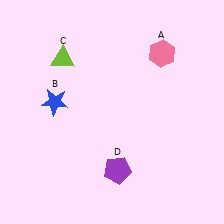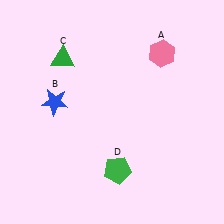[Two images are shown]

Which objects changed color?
C changed from lime to green. D changed from purple to green.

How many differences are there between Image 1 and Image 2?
There are 2 differences between the two images.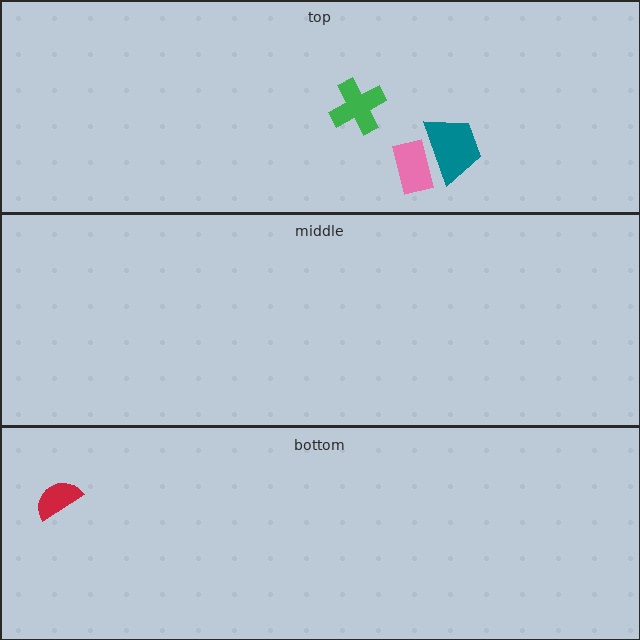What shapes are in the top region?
The pink rectangle, the green cross, the teal trapezoid.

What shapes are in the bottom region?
The red semicircle.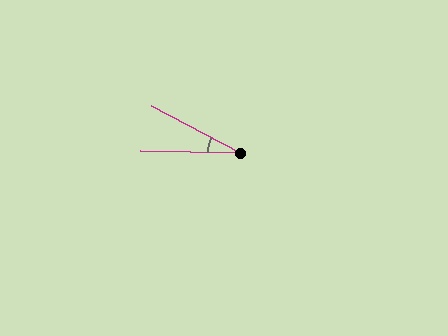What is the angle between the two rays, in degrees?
Approximately 27 degrees.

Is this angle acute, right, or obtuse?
It is acute.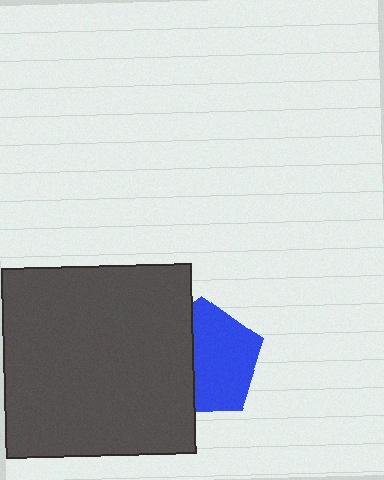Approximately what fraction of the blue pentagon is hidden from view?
Roughly 40% of the blue pentagon is hidden behind the dark gray square.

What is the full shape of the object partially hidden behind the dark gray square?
The partially hidden object is a blue pentagon.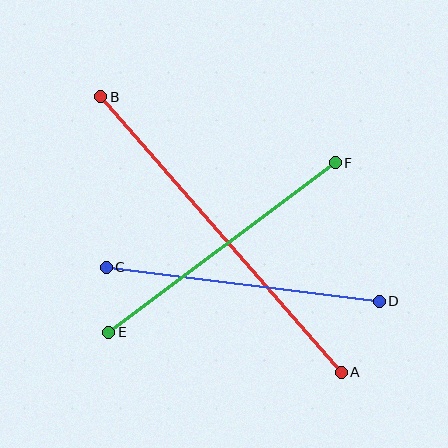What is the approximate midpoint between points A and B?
The midpoint is at approximately (221, 234) pixels.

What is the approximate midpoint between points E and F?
The midpoint is at approximately (222, 247) pixels.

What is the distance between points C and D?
The distance is approximately 275 pixels.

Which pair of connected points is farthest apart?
Points A and B are farthest apart.